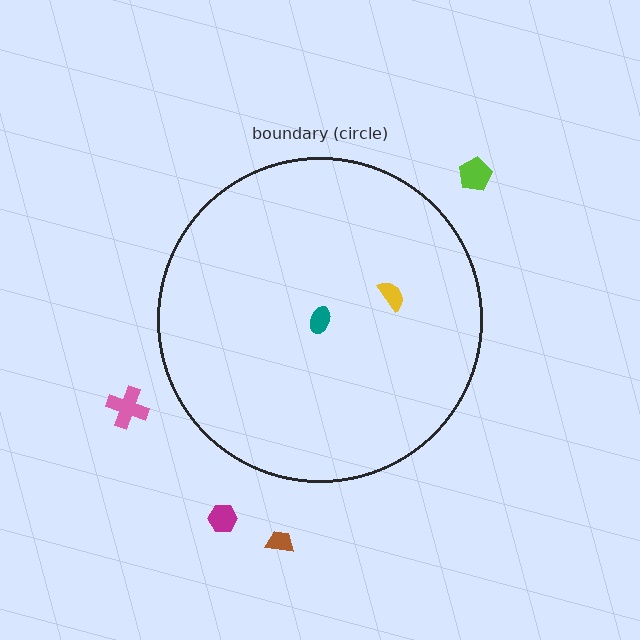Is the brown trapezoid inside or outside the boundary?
Outside.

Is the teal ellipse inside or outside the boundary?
Inside.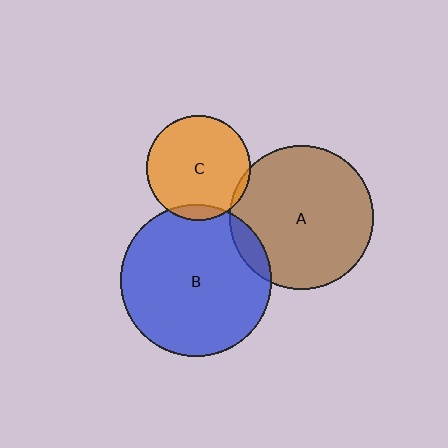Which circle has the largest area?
Circle B (blue).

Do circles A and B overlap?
Yes.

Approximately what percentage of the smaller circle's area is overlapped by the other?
Approximately 10%.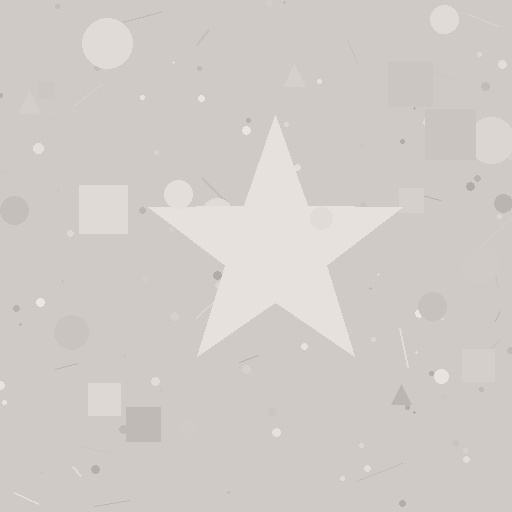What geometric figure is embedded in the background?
A star is embedded in the background.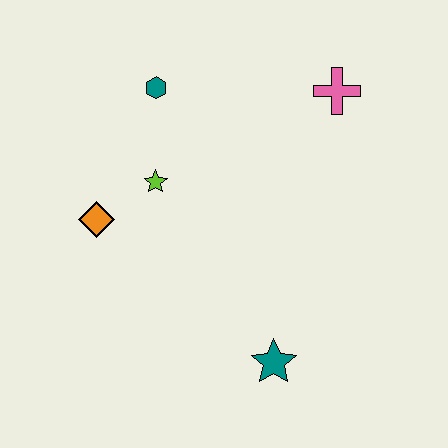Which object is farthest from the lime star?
The teal star is farthest from the lime star.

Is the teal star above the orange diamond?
No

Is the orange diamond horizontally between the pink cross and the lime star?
No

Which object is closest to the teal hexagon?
The lime star is closest to the teal hexagon.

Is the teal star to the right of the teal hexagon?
Yes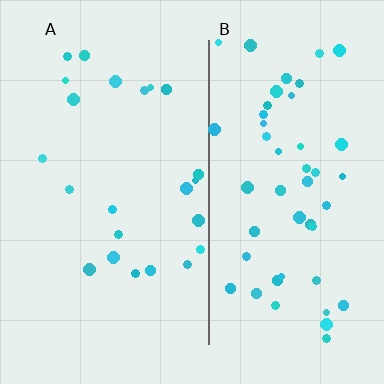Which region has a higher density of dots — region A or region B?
B (the right).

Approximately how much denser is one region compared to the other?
Approximately 2.2× — region B over region A.